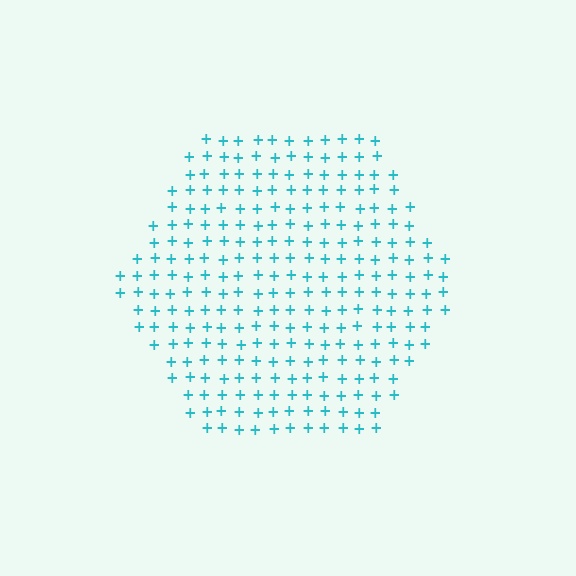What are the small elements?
The small elements are plus signs.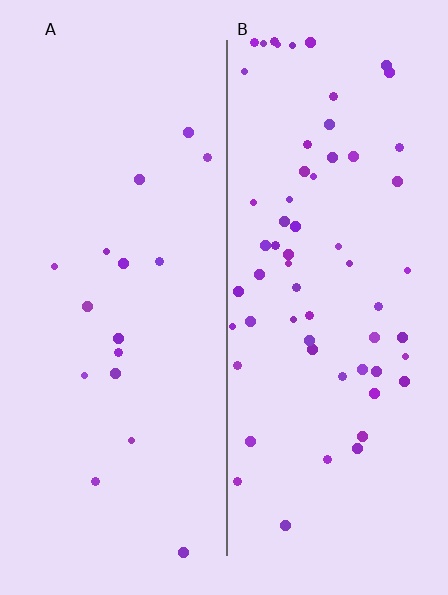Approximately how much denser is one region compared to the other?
Approximately 3.7× — region B over region A.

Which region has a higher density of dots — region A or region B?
B (the right).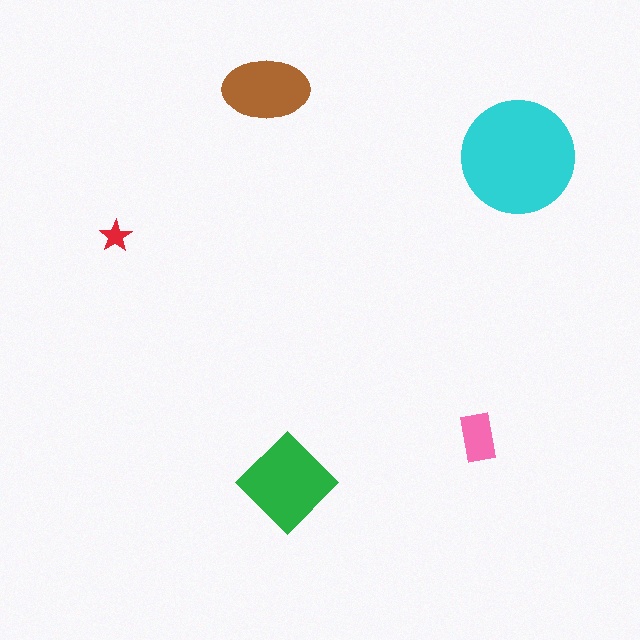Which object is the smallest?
The red star.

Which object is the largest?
The cyan circle.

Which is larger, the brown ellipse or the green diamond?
The green diamond.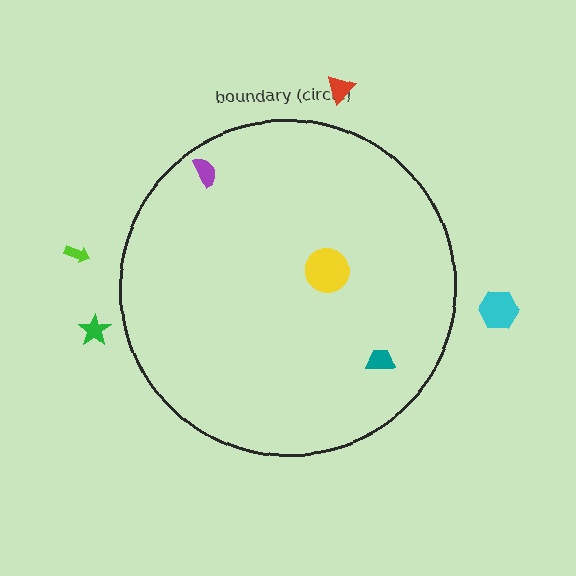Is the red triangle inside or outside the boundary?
Outside.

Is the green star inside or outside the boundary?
Outside.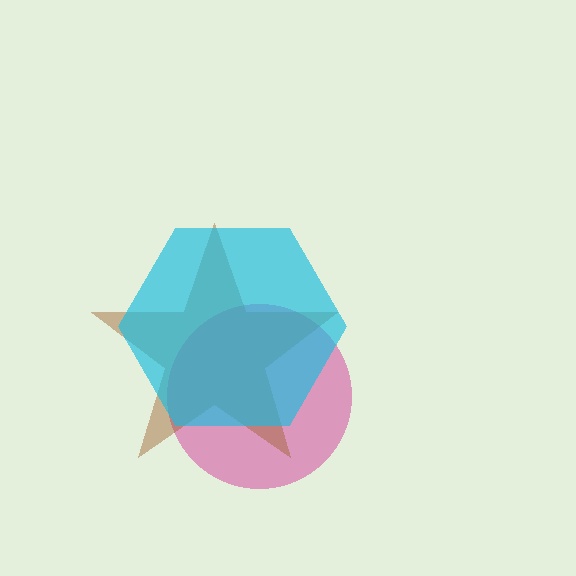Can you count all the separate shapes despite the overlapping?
Yes, there are 3 separate shapes.